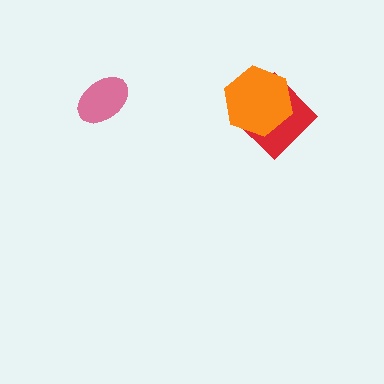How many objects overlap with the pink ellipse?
0 objects overlap with the pink ellipse.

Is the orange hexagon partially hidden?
No, no other shape covers it.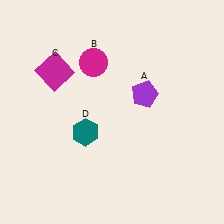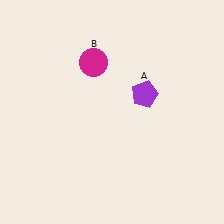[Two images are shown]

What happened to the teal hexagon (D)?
The teal hexagon (D) was removed in Image 2. It was in the bottom-left area of Image 1.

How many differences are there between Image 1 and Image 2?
There are 2 differences between the two images.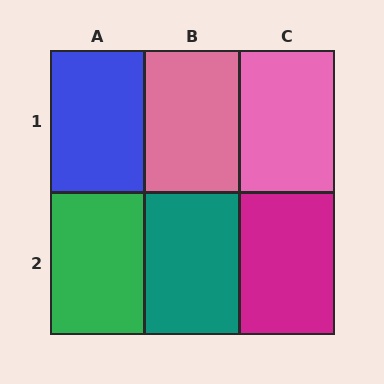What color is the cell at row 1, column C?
Pink.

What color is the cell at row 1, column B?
Pink.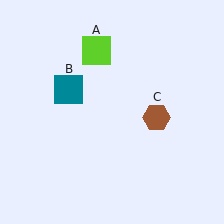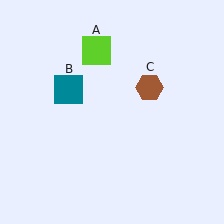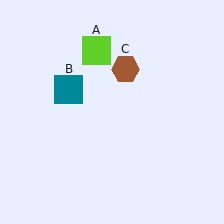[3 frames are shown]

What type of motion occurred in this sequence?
The brown hexagon (object C) rotated counterclockwise around the center of the scene.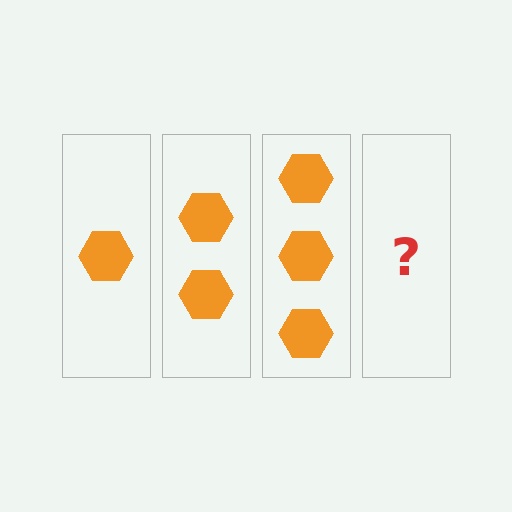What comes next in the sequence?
The next element should be 4 hexagons.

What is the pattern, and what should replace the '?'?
The pattern is that each step adds one more hexagon. The '?' should be 4 hexagons.